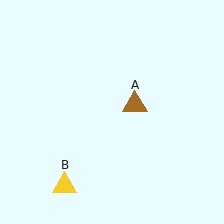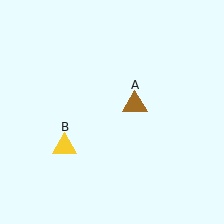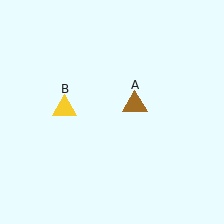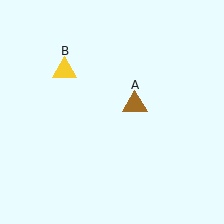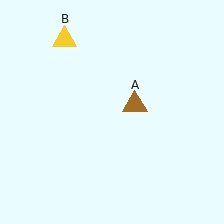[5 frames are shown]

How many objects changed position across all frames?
1 object changed position: yellow triangle (object B).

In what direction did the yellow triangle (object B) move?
The yellow triangle (object B) moved up.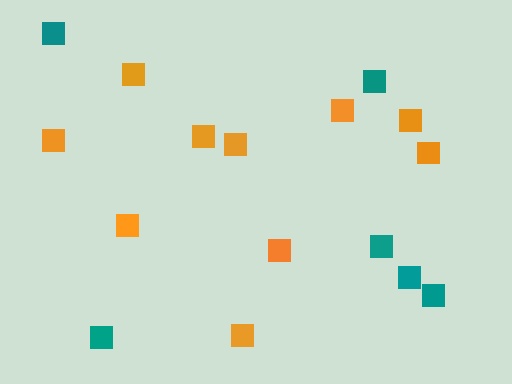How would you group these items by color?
There are 2 groups: one group of teal squares (6) and one group of orange squares (10).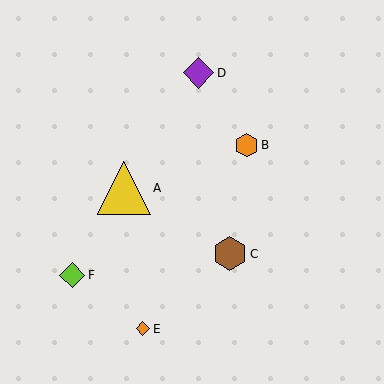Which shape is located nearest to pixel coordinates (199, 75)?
The purple diamond (labeled D) at (198, 73) is nearest to that location.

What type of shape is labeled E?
Shape E is an orange diamond.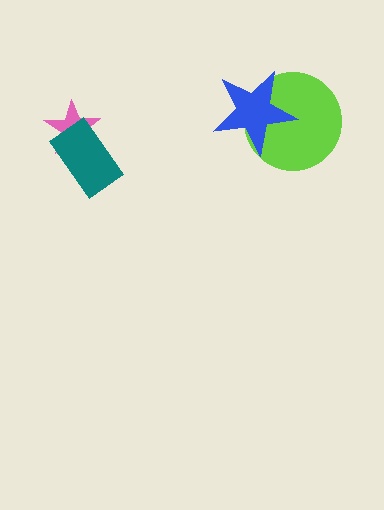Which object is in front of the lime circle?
The blue star is in front of the lime circle.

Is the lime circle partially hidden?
Yes, it is partially covered by another shape.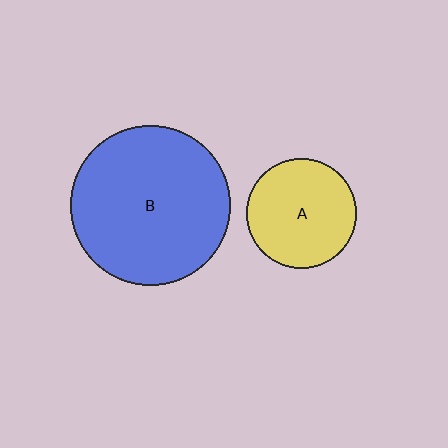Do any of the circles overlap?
No, none of the circles overlap.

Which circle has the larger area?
Circle B (blue).